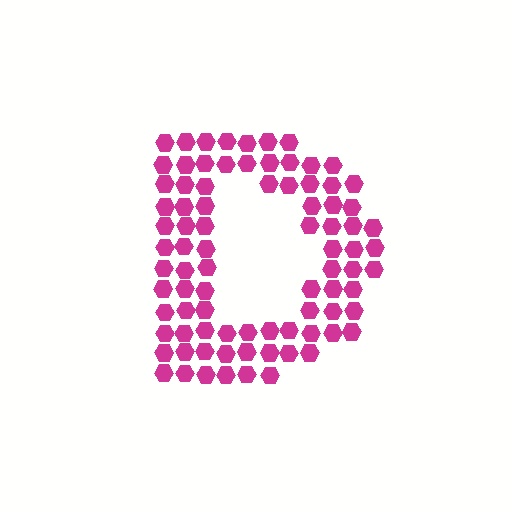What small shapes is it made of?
It is made of small hexagons.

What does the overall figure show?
The overall figure shows the letter D.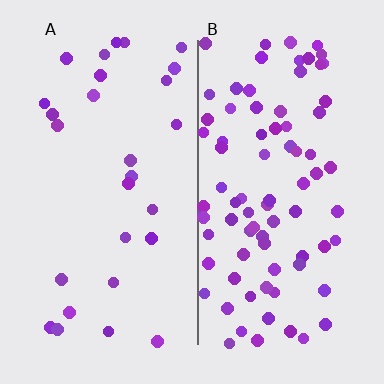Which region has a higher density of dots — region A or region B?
B (the right).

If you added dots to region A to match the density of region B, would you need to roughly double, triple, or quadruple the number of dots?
Approximately triple.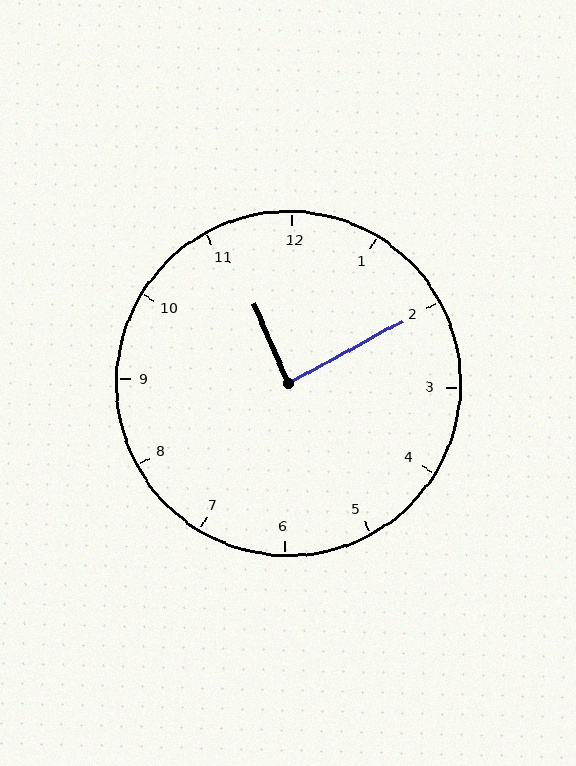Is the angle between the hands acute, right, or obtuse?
It is right.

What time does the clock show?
11:10.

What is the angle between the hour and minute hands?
Approximately 85 degrees.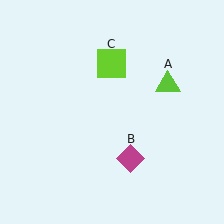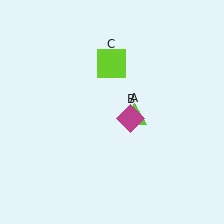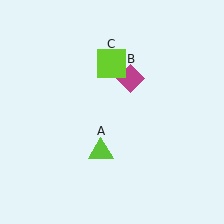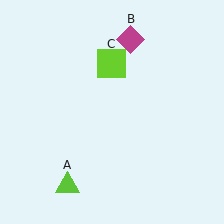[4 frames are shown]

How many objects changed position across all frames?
2 objects changed position: lime triangle (object A), magenta diamond (object B).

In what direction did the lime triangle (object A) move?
The lime triangle (object A) moved down and to the left.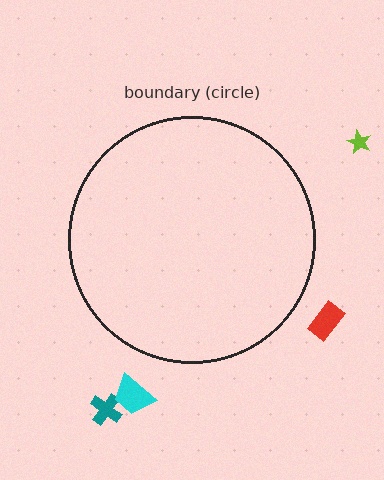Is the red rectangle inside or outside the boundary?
Outside.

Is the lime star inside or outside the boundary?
Outside.